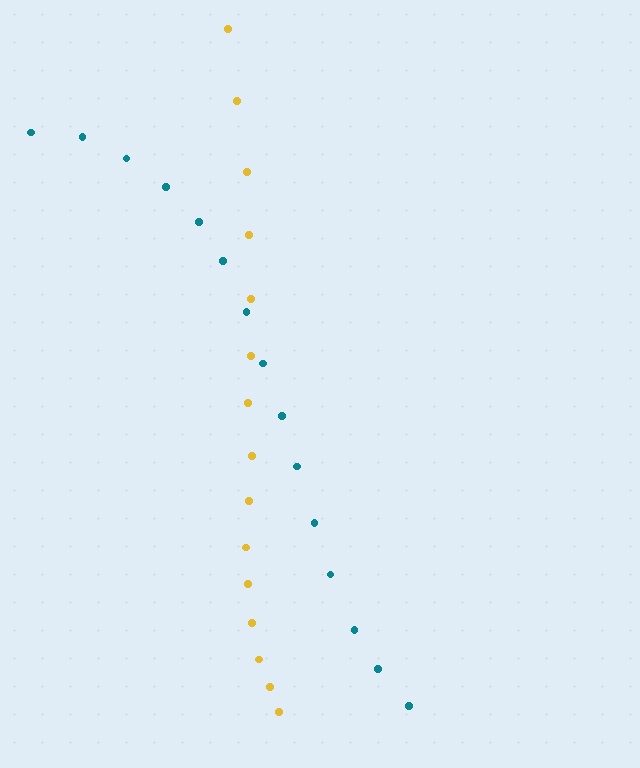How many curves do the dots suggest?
There are 2 distinct paths.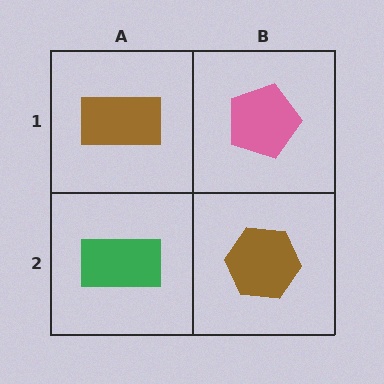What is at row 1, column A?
A brown rectangle.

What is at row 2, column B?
A brown hexagon.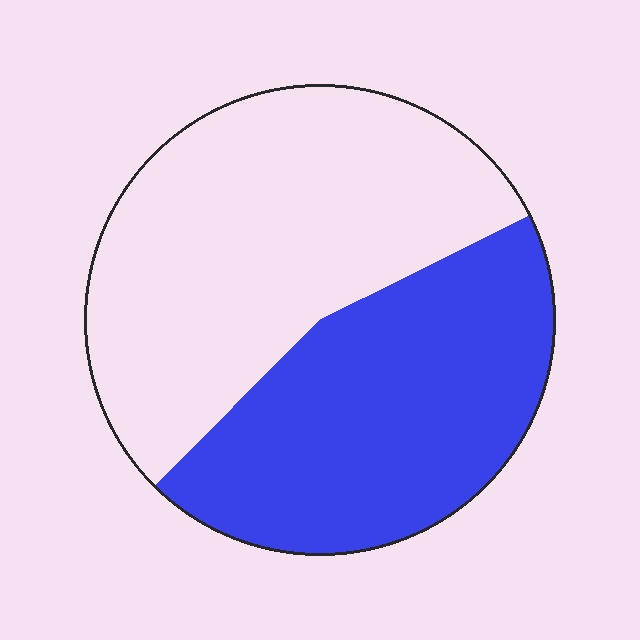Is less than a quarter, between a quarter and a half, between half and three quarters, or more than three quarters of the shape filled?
Between a quarter and a half.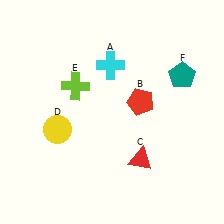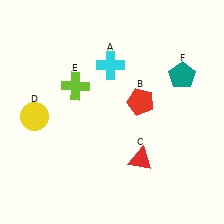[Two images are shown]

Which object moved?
The yellow circle (D) moved left.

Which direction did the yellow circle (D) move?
The yellow circle (D) moved left.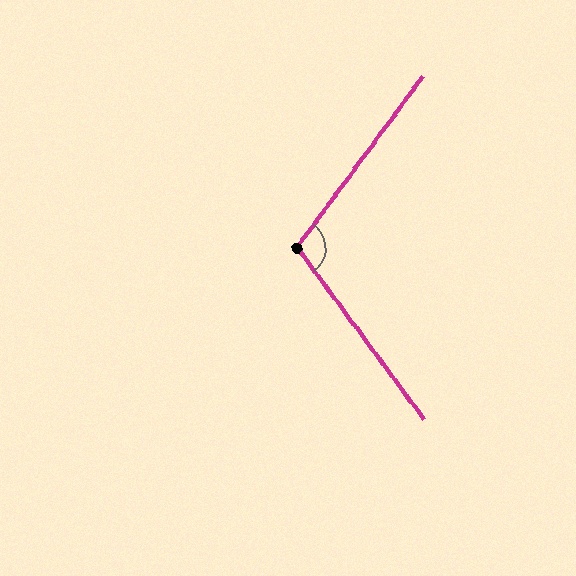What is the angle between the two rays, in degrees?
Approximately 107 degrees.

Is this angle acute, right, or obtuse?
It is obtuse.